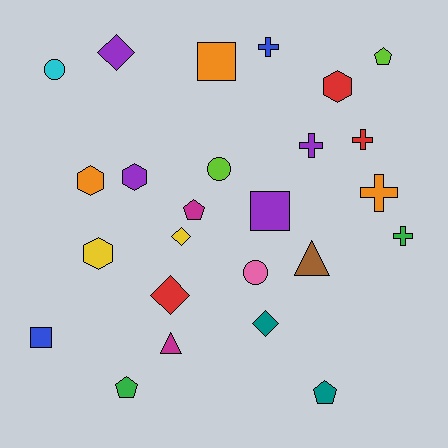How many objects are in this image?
There are 25 objects.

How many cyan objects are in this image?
There is 1 cyan object.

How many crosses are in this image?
There are 5 crosses.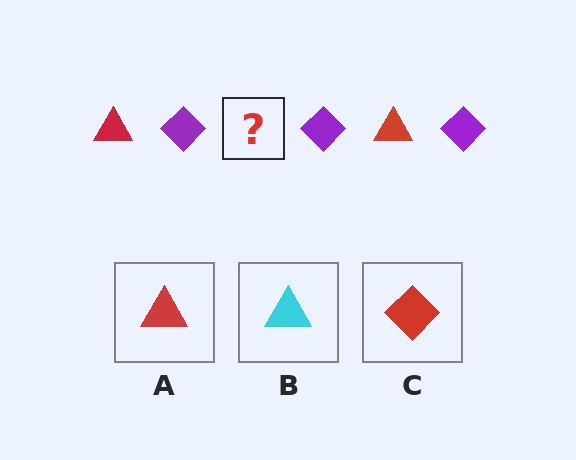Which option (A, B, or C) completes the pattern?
A.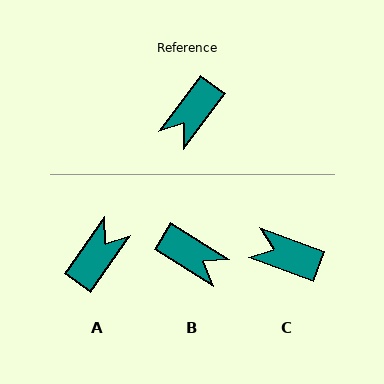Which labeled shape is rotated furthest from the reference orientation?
A, about 179 degrees away.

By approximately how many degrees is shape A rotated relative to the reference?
Approximately 179 degrees clockwise.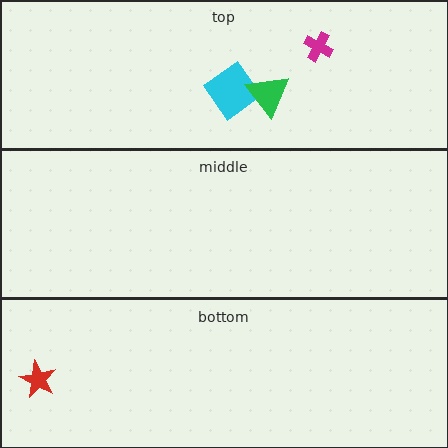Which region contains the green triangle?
The top region.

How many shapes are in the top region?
3.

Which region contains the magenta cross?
The top region.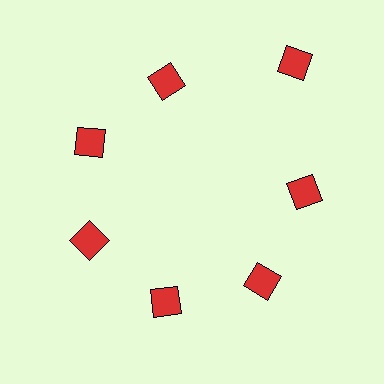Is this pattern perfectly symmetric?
No. The 7 red diamonds are arranged in a ring, but one element near the 1 o'clock position is pushed outward from the center, breaking the 7-fold rotational symmetry.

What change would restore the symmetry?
The symmetry would be restored by moving it inward, back onto the ring so that all 7 diamonds sit at equal angles and equal distance from the center.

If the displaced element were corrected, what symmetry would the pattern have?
It would have 7-fold rotational symmetry — the pattern would map onto itself every 51 degrees.